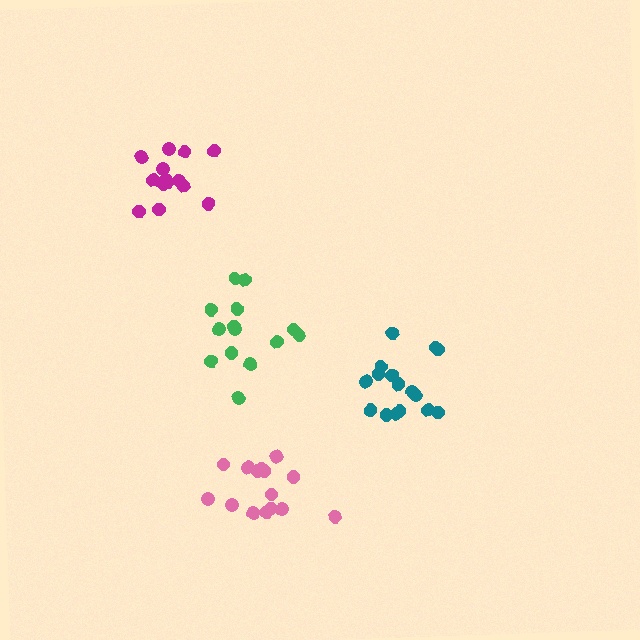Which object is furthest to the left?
The magenta cluster is leftmost.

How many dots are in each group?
Group 1: 16 dots, Group 2: 15 dots, Group 3: 14 dots, Group 4: 15 dots (60 total).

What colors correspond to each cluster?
The clusters are colored: teal, magenta, green, pink.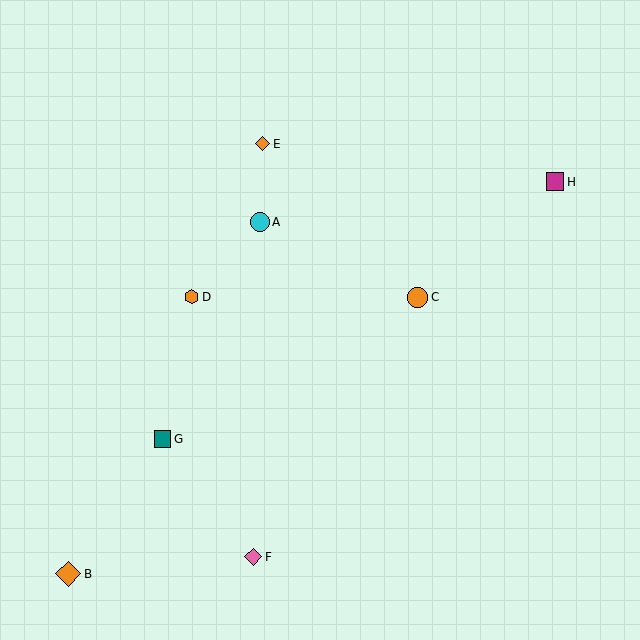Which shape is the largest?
The orange diamond (labeled B) is the largest.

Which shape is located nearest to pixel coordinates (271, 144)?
The orange diamond (labeled E) at (262, 144) is nearest to that location.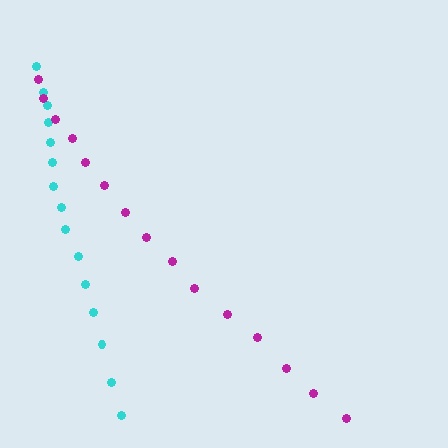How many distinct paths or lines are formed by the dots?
There are 2 distinct paths.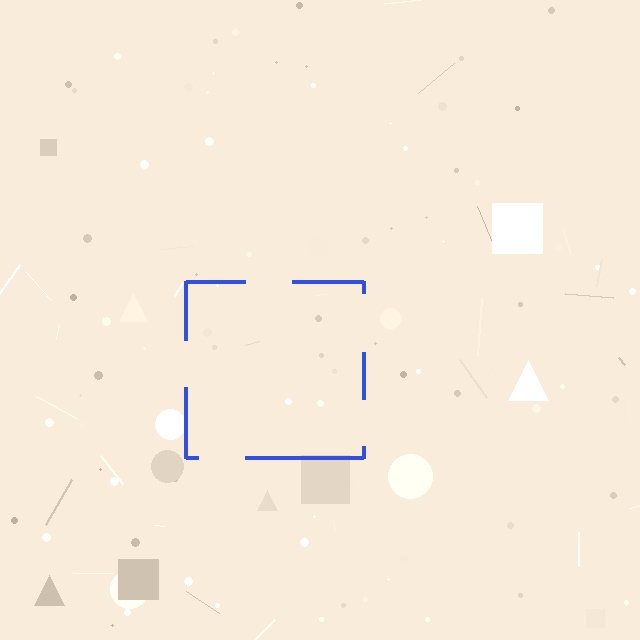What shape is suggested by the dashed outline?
The dashed outline suggests a square.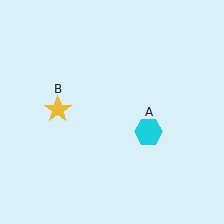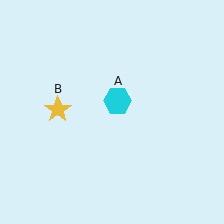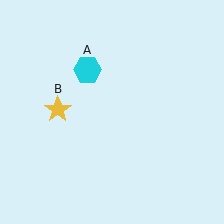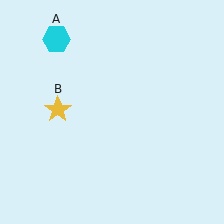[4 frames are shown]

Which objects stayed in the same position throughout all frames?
Yellow star (object B) remained stationary.